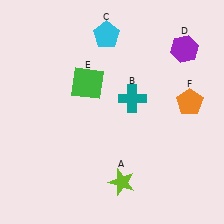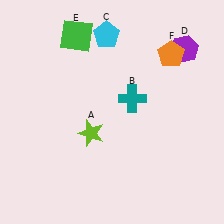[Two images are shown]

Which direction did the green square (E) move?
The green square (E) moved up.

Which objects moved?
The objects that moved are: the lime star (A), the green square (E), the orange pentagon (F).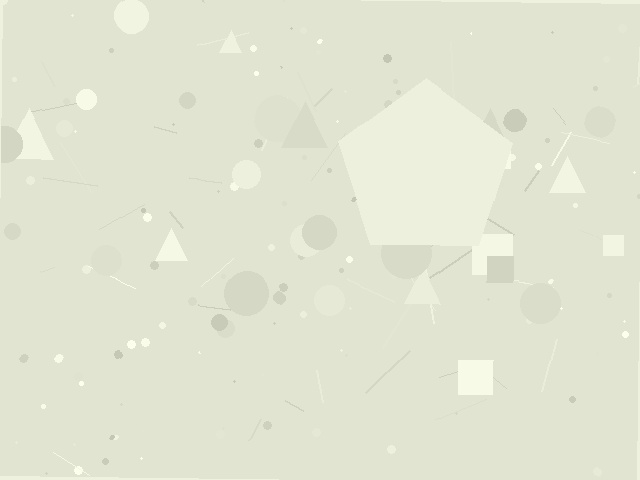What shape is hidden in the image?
A pentagon is hidden in the image.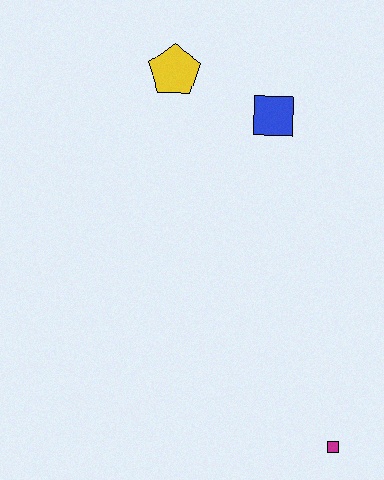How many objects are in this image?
There are 3 objects.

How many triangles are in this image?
There are no triangles.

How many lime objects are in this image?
There are no lime objects.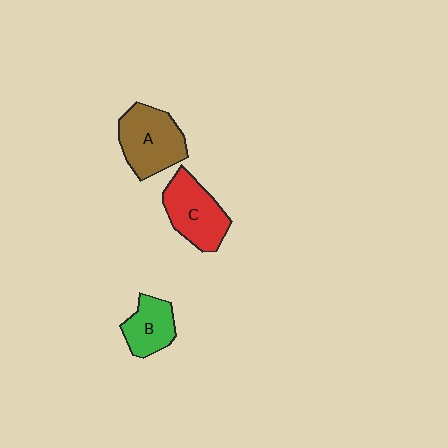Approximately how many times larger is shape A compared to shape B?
Approximately 1.5 times.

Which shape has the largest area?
Shape A (brown).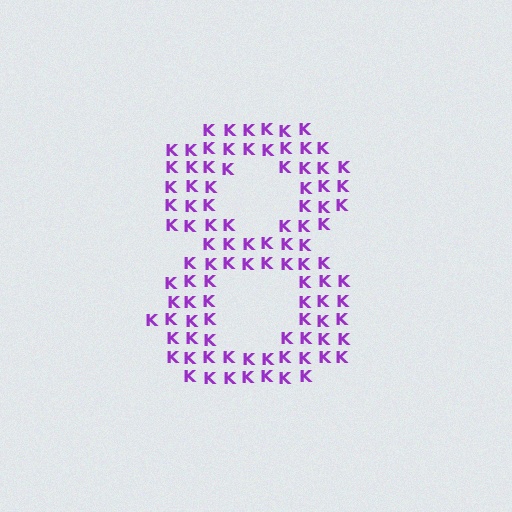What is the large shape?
The large shape is the digit 8.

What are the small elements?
The small elements are letter K's.